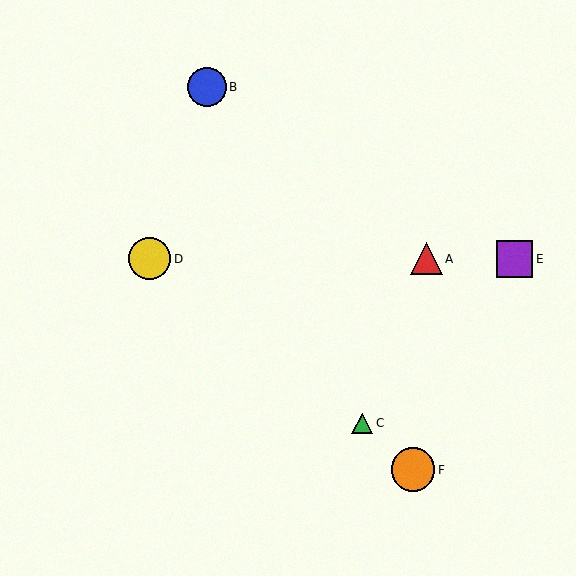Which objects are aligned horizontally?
Objects A, D, E are aligned horizontally.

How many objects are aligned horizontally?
3 objects (A, D, E) are aligned horizontally.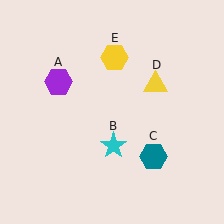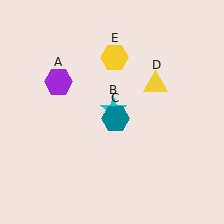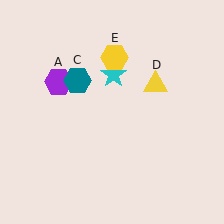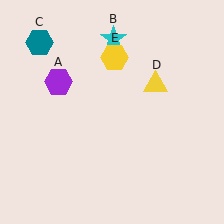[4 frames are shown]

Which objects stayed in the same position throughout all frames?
Purple hexagon (object A) and yellow triangle (object D) and yellow hexagon (object E) remained stationary.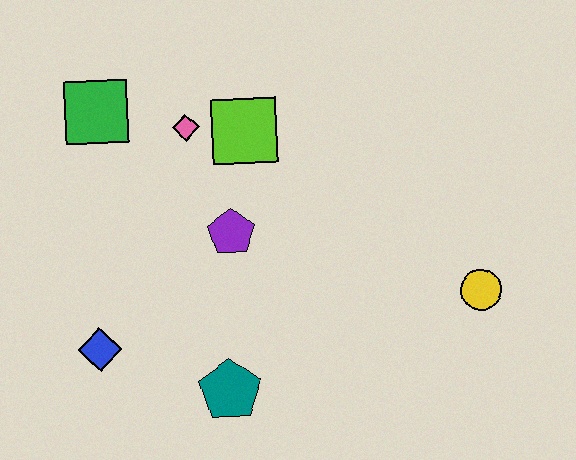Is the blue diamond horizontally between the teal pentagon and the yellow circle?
No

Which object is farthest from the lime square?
The yellow circle is farthest from the lime square.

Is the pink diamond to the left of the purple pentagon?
Yes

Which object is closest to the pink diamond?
The lime square is closest to the pink diamond.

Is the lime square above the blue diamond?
Yes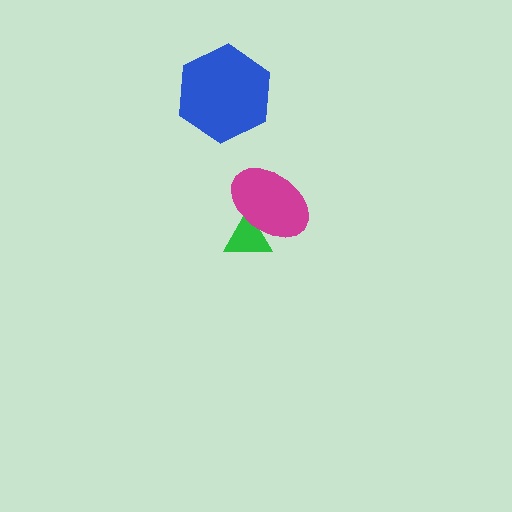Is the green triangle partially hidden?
Yes, it is partially covered by another shape.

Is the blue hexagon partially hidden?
No, no other shape covers it.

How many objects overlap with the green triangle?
1 object overlaps with the green triangle.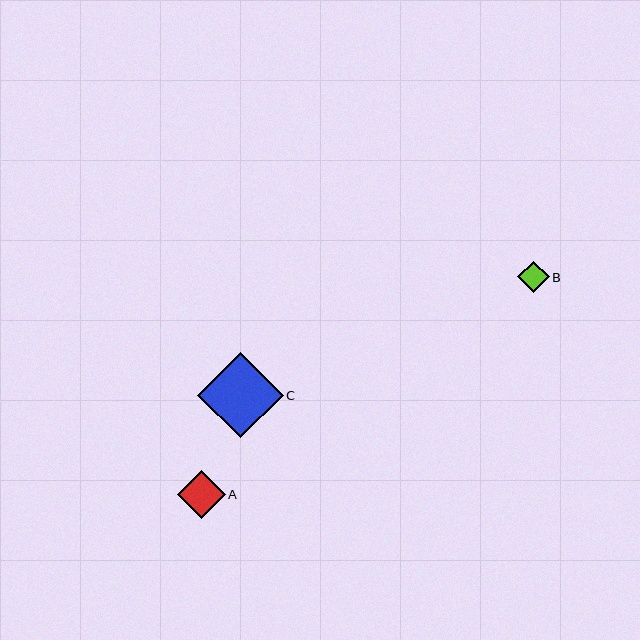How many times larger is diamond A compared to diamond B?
Diamond A is approximately 1.5 times the size of diamond B.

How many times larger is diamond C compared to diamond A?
Diamond C is approximately 1.8 times the size of diamond A.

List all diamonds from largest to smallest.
From largest to smallest: C, A, B.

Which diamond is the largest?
Diamond C is the largest with a size of approximately 85 pixels.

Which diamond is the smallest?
Diamond B is the smallest with a size of approximately 32 pixels.